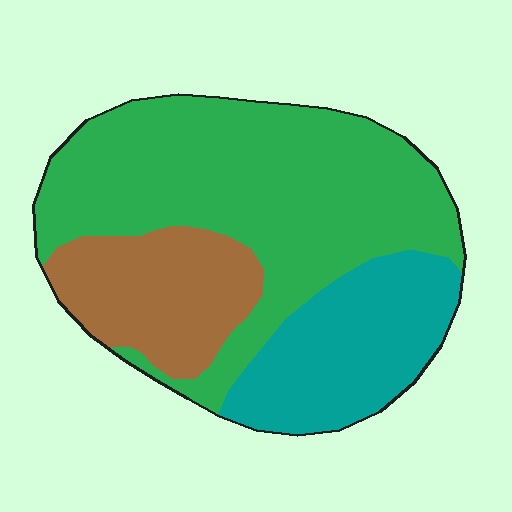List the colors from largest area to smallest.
From largest to smallest: green, teal, brown.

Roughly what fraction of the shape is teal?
Teal covers 24% of the shape.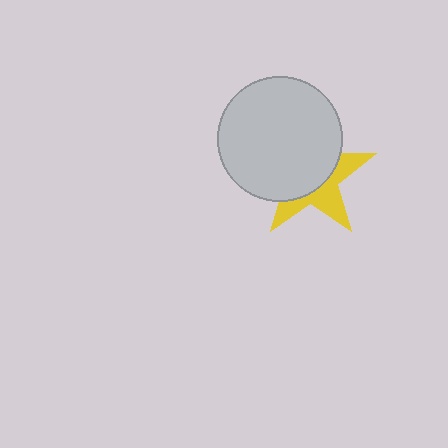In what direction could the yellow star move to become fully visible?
The yellow star could move toward the lower-right. That would shift it out from behind the light gray circle entirely.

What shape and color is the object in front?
The object in front is a light gray circle.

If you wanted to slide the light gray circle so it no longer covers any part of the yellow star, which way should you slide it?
Slide it toward the upper-left — that is the most direct way to separate the two shapes.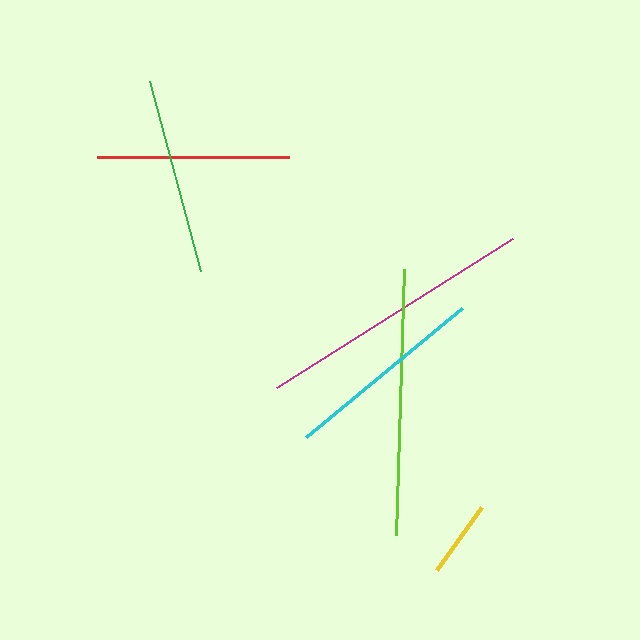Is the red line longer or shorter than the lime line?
The lime line is longer than the red line.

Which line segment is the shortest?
The yellow line is the shortest at approximately 77 pixels.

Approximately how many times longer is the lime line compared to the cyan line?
The lime line is approximately 1.3 times the length of the cyan line.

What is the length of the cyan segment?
The cyan segment is approximately 202 pixels long.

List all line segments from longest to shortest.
From longest to shortest: magenta, lime, cyan, green, red, yellow.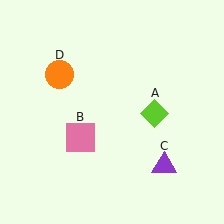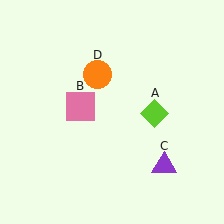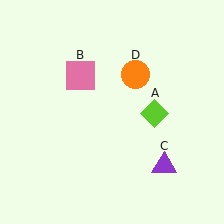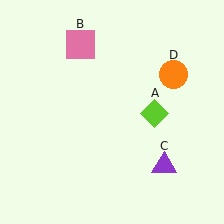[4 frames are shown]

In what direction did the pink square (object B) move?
The pink square (object B) moved up.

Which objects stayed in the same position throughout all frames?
Lime diamond (object A) and purple triangle (object C) remained stationary.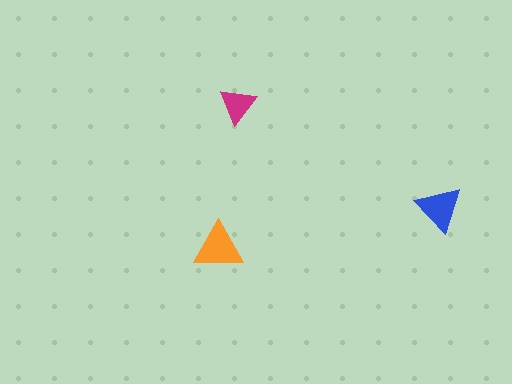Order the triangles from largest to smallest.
the orange one, the blue one, the magenta one.